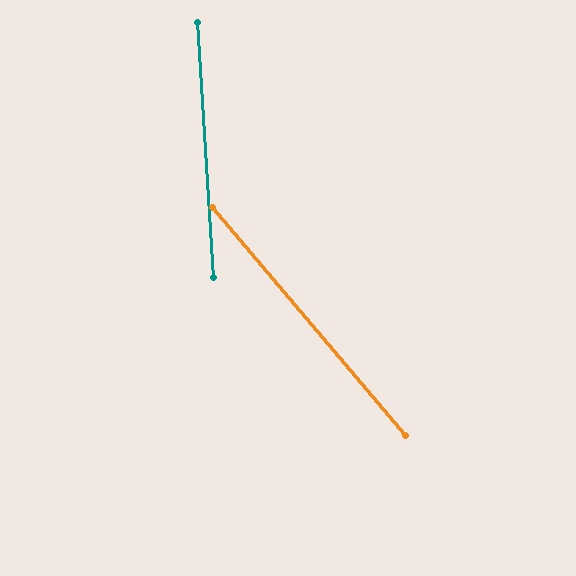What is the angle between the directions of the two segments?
Approximately 37 degrees.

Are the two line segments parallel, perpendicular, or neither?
Neither parallel nor perpendicular — they differ by about 37°.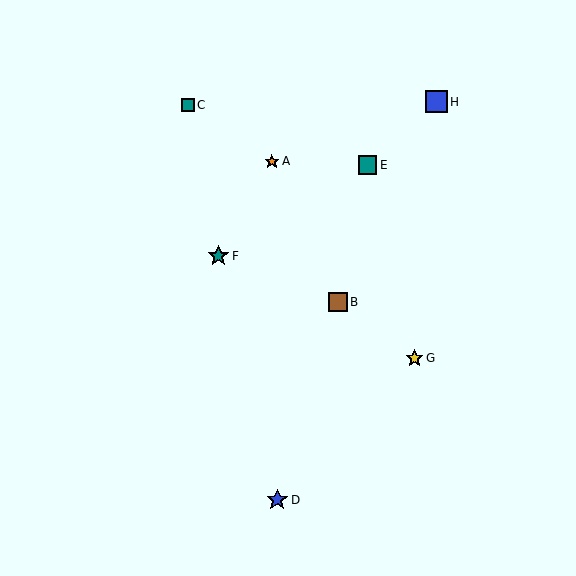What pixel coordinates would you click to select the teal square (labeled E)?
Click at (367, 165) to select the teal square E.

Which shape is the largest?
The blue square (labeled H) is the largest.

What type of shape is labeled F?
Shape F is a teal star.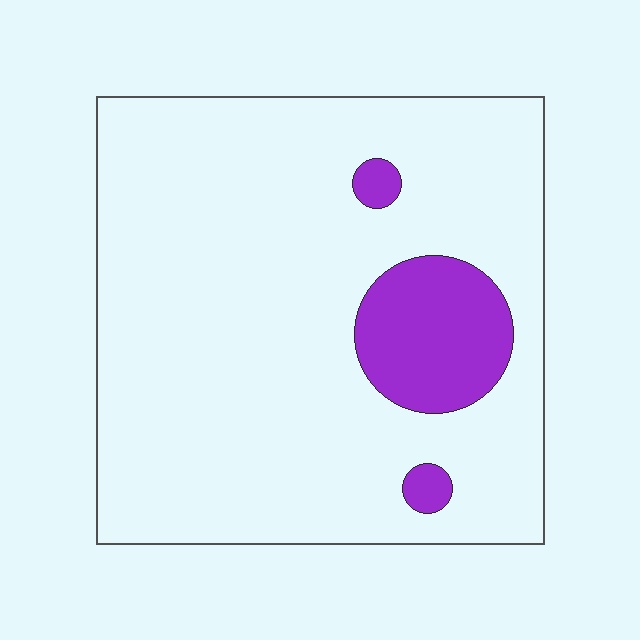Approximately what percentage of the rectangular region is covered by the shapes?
Approximately 10%.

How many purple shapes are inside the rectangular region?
3.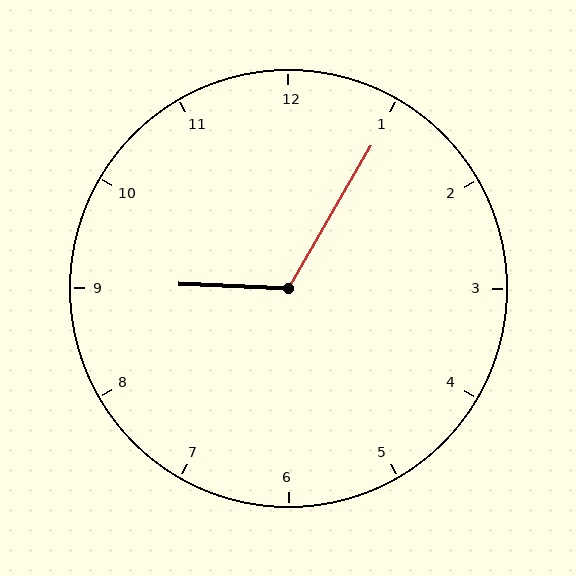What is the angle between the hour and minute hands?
Approximately 118 degrees.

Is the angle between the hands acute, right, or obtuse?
It is obtuse.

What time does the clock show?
9:05.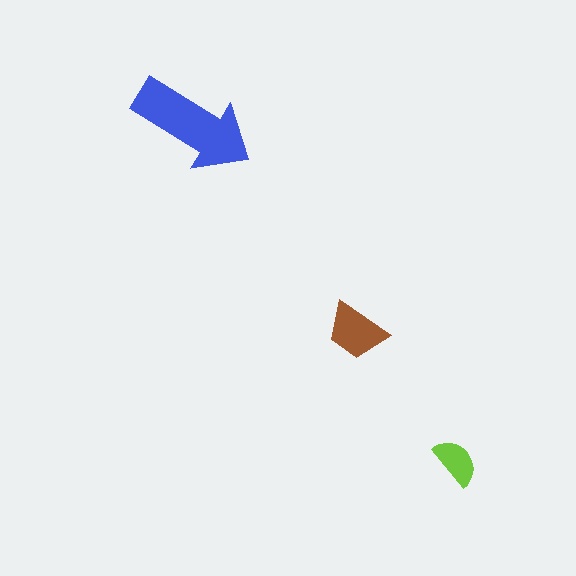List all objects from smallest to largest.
The lime semicircle, the brown trapezoid, the blue arrow.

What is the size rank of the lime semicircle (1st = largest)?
3rd.